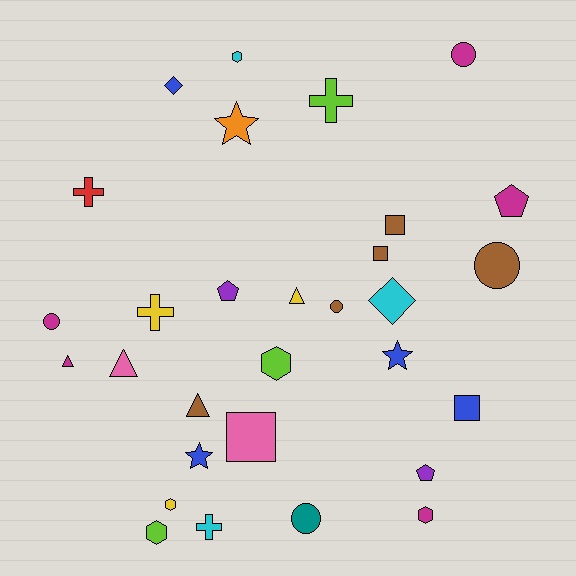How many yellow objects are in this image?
There are 3 yellow objects.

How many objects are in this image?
There are 30 objects.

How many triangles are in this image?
There are 4 triangles.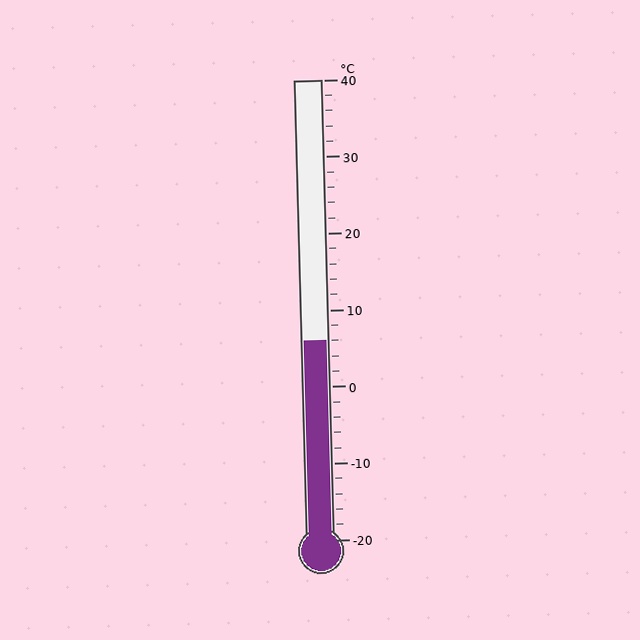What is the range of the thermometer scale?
The thermometer scale ranges from -20°C to 40°C.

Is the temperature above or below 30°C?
The temperature is below 30°C.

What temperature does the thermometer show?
The thermometer shows approximately 6°C.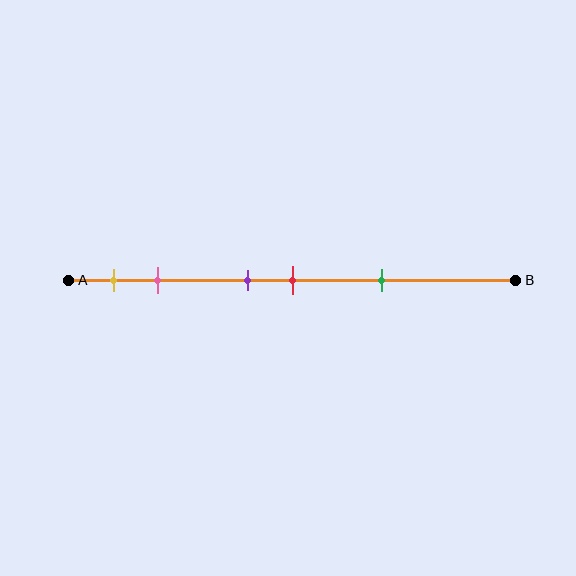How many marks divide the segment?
There are 5 marks dividing the segment.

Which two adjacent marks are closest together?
The purple and red marks are the closest adjacent pair.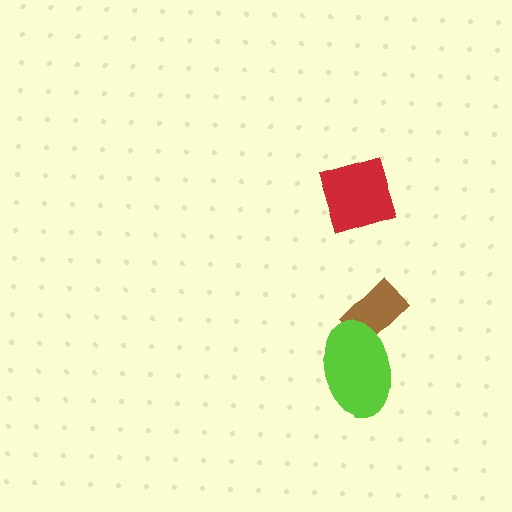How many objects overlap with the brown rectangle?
1 object overlaps with the brown rectangle.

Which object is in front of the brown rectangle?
The lime ellipse is in front of the brown rectangle.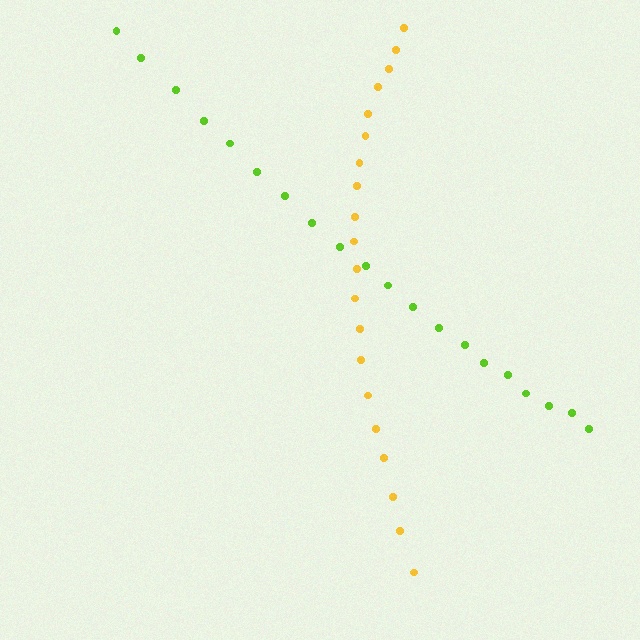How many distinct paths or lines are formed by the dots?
There are 2 distinct paths.